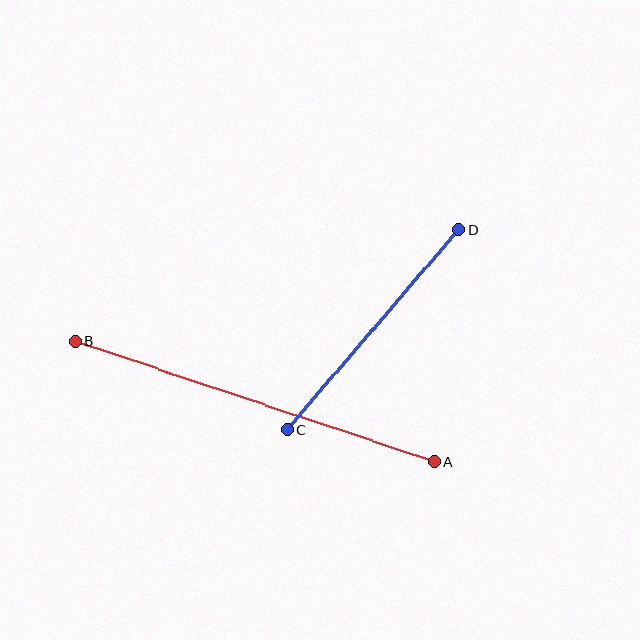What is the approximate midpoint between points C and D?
The midpoint is at approximately (373, 330) pixels.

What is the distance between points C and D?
The distance is approximately 263 pixels.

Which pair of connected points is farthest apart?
Points A and B are farthest apart.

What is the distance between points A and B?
The distance is approximately 379 pixels.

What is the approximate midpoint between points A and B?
The midpoint is at approximately (255, 401) pixels.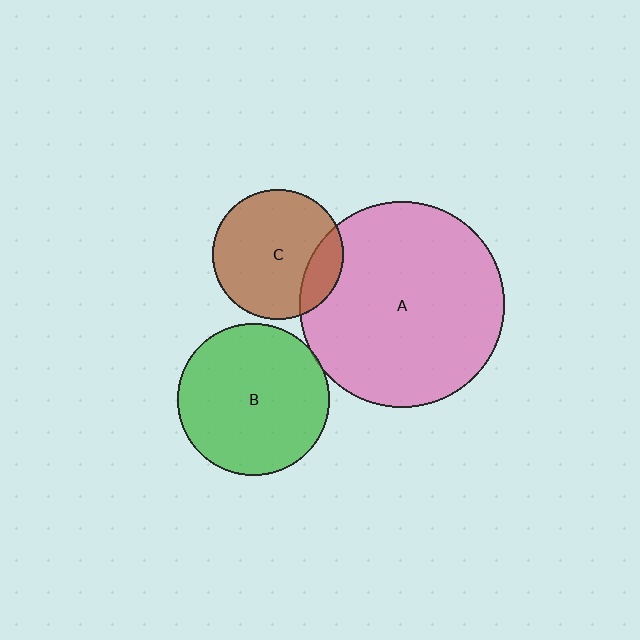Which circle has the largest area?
Circle A (pink).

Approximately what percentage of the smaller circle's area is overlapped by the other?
Approximately 15%.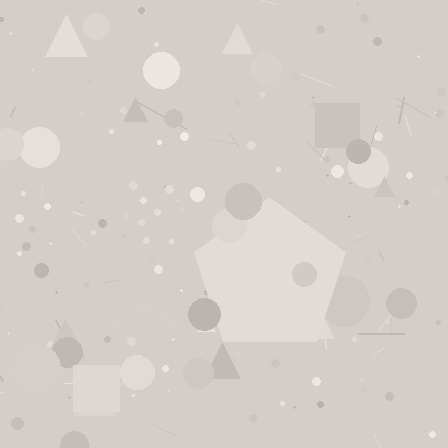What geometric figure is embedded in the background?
A pentagon is embedded in the background.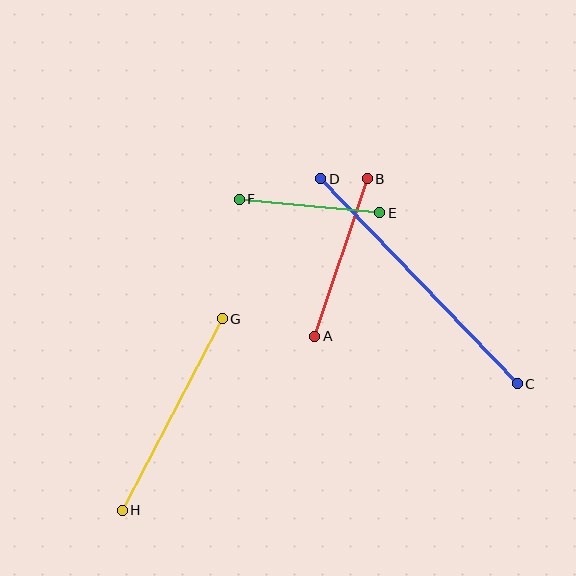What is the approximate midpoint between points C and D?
The midpoint is at approximately (419, 281) pixels.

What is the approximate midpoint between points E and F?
The midpoint is at approximately (309, 206) pixels.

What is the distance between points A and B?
The distance is approximately 166 pixels.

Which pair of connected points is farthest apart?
Points C and D are farthest apart.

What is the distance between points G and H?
The distance is approximately 216 pixels.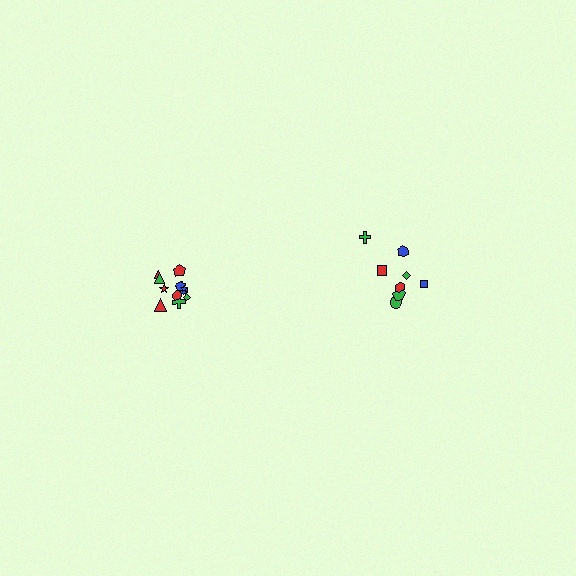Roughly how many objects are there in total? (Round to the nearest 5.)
Roughly 20 objects in total.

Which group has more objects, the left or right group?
The left group.